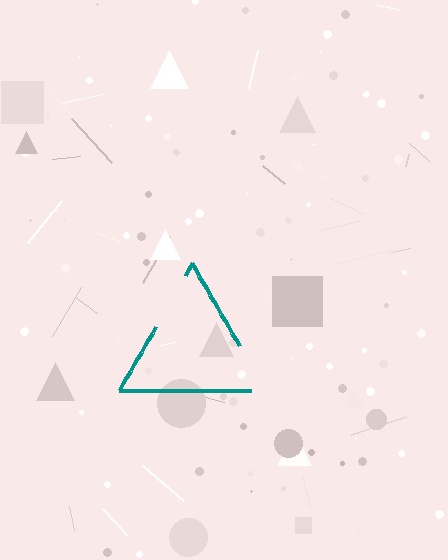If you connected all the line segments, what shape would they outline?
They would outline a triangle.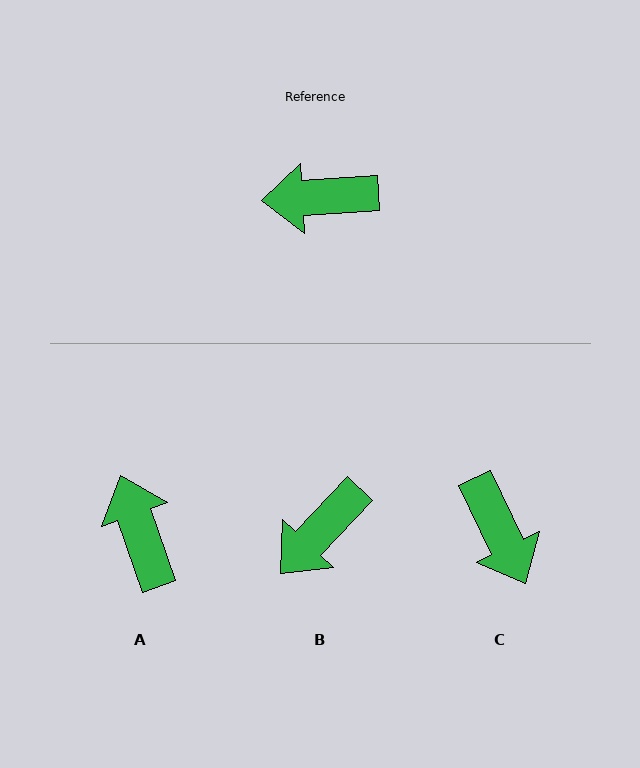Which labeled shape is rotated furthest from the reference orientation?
C, about 112 degrees away.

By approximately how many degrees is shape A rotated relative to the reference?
Approximately 74 degrees clockwise.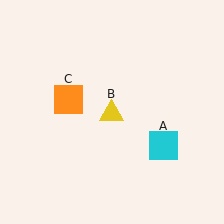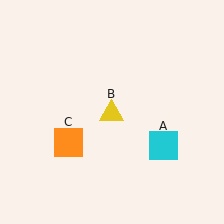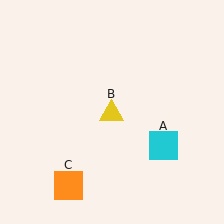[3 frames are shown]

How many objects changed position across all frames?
1 object changed position: orange square (object C).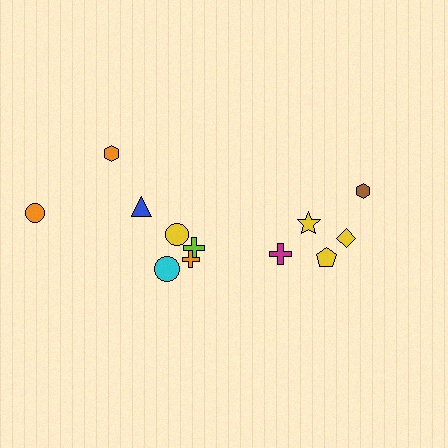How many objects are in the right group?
There are 5 objects.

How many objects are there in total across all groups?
There are 12 objects.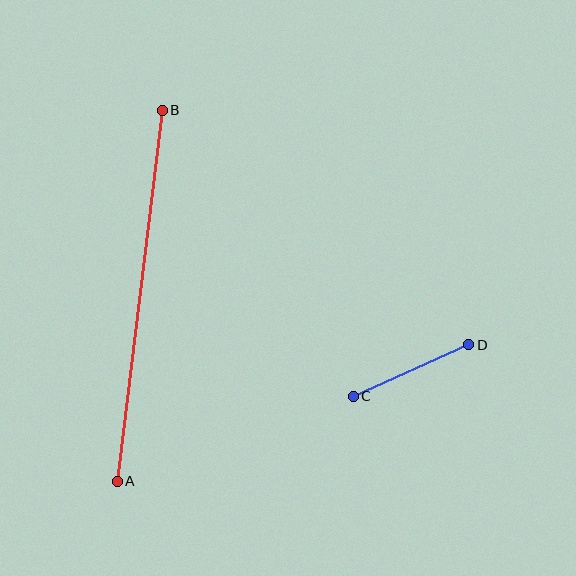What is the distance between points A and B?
The distance is approximately 374 pixels.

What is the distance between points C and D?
The distance is approximately 127 pixels.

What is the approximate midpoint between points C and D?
The midpoint is at approximately (411, 371) pixels.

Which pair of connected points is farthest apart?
Points A and B are farthest apart.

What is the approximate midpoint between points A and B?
The midpoint is at approximately (140, 296) pixels.